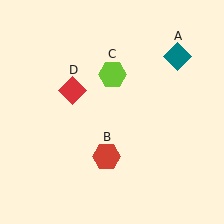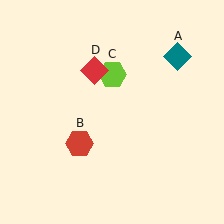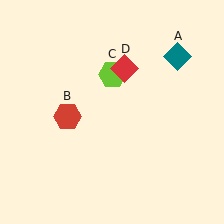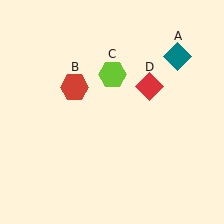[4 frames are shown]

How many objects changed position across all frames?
2 objects changed position: red hexagon (object B), red diamond (object D).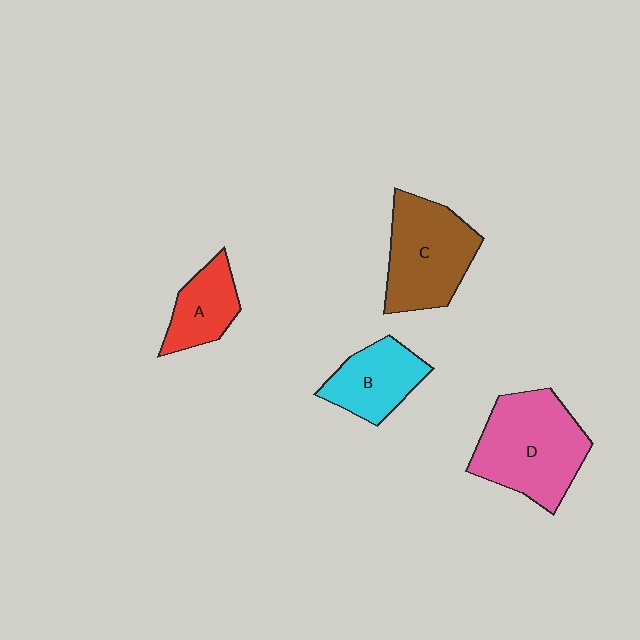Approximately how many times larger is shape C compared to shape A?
Approximately 1.8 times.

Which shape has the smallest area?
Shape A (red).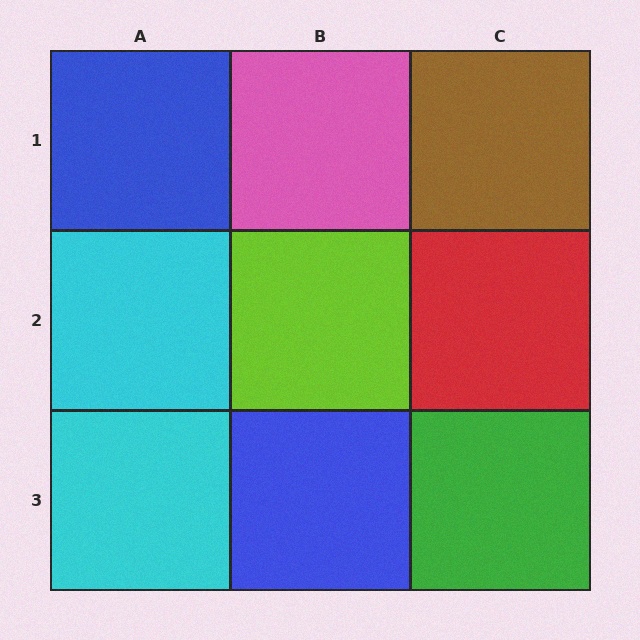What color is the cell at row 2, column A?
Cyan.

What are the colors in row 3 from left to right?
Cyan, blue, green.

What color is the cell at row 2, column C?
Red.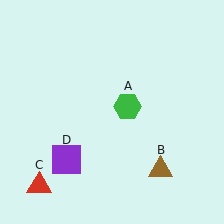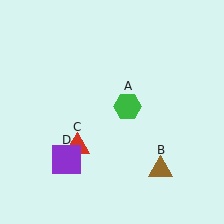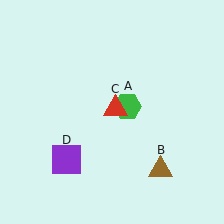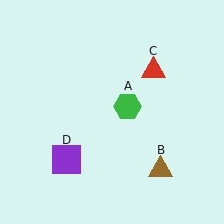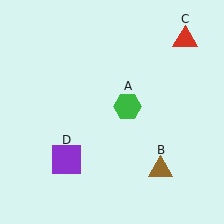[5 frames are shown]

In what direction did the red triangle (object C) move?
The red triangle (object C) moved up and to the right.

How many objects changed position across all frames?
1 object changed position: red triangle (object C).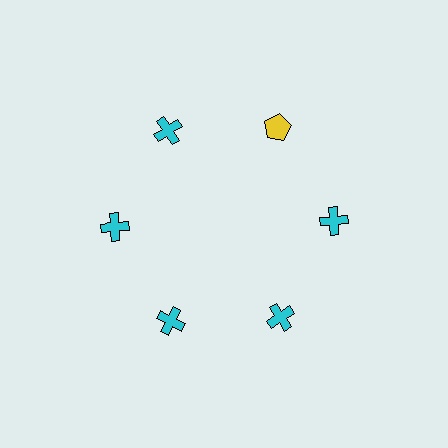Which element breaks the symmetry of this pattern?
The yellow pentagon at roughly the 1 o'clock position breaks the symmetry. All other shapes are cyan crosses.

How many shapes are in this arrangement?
There are 6 shapes arranged in a ring pattern.